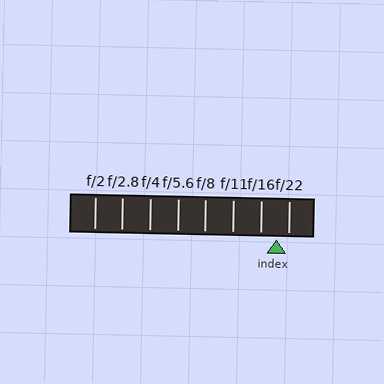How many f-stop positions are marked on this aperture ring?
There are 8 f-stop positions marked.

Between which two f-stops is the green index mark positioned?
The index mark is between f/16 and f/22.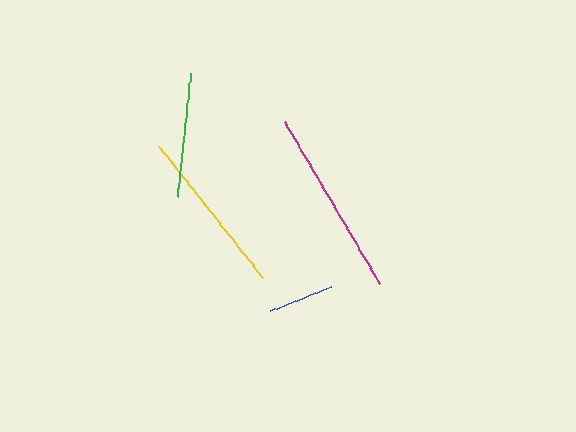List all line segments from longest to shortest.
From longest to shortest: magenta, yellow, green, blue.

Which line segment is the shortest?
The blue line is the shortest at approximately 65 pixels.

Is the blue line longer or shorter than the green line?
The green line is longer than the blue line.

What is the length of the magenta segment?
The magenta segment is approximately 187 pixels long.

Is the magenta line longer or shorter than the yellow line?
The magenta line is longer than the yellow line.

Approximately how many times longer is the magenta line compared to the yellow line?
The magenta line is approximately 1.1 times the length of the yellow line.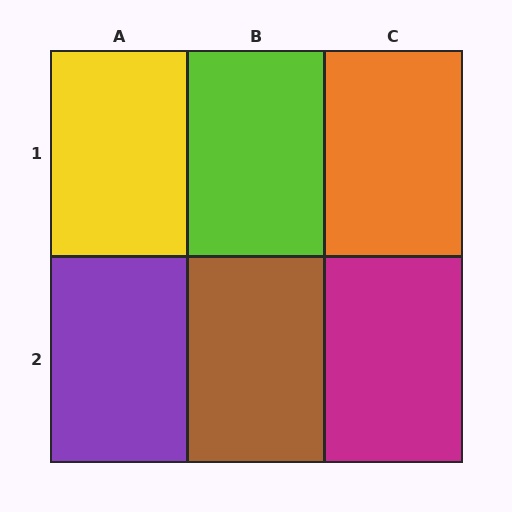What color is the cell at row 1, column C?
Orange.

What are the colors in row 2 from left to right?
Purple, brown, magenta.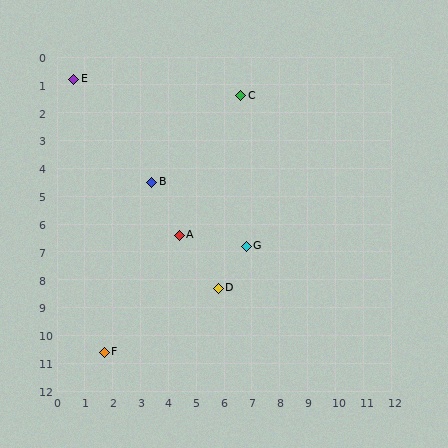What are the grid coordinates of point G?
Point G is at approximately (6.8, 6.8).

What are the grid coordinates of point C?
Point C is at approximately (6.6, 1.4).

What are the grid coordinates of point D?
Point D is at approximately (5.8, 8.3).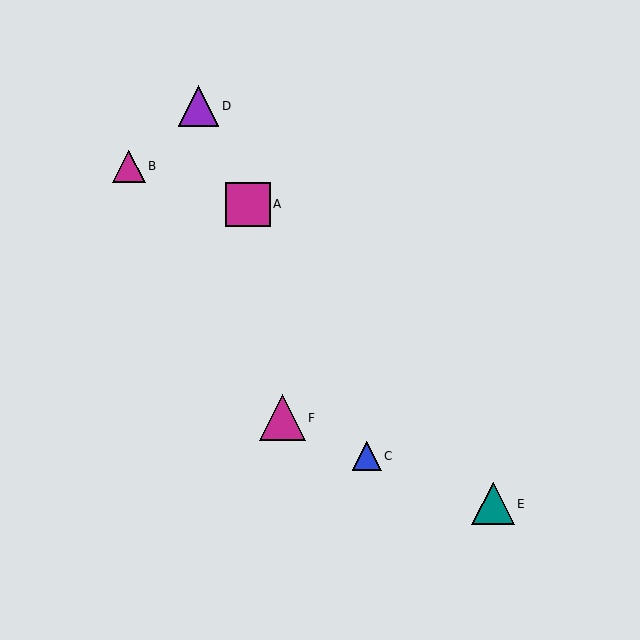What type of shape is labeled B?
Shape B is a magenta triangle.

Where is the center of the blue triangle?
The center of the blue triangle is at (367, 456).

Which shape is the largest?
The magenta triangle (labeled F) is the largest.